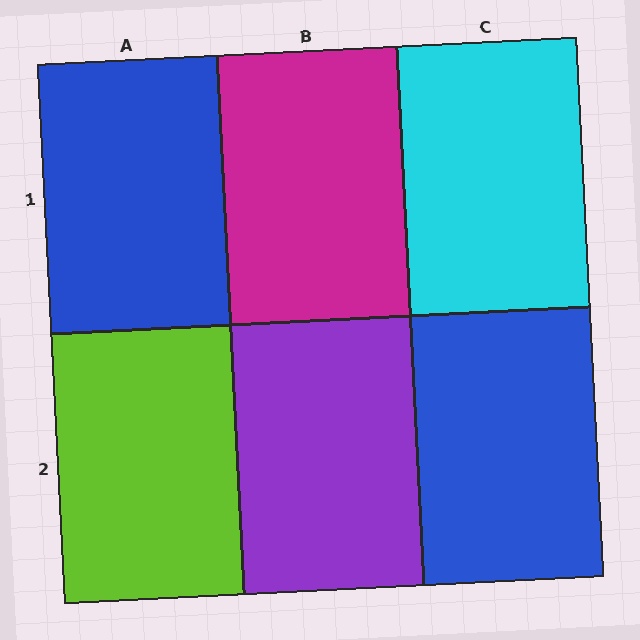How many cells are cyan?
1 cell is cyan.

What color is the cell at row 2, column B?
Purple.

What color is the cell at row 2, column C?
Blue.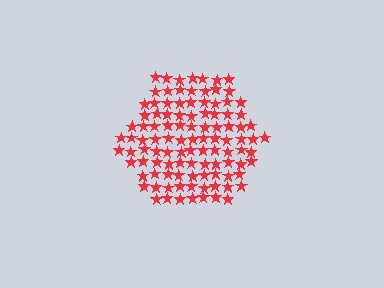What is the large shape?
The large shape is a hexagon.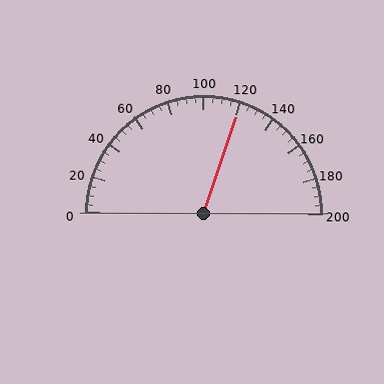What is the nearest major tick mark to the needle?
The nearest major tick mark is 120.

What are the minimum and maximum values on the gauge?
The gauge ranges from 0 to 200.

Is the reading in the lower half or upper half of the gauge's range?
The reading is in the upper half of the range (0 to 200).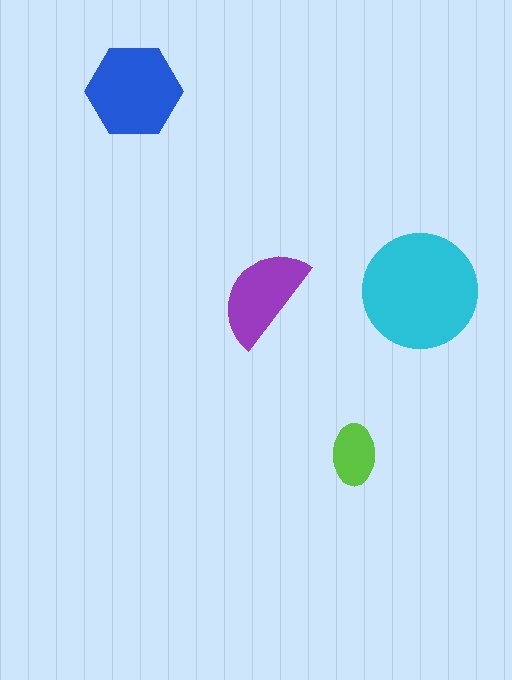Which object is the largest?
The cyan circle.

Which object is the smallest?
The lime ellipse.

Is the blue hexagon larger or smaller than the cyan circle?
Smaller.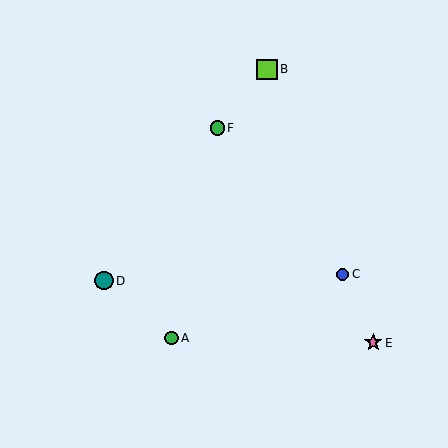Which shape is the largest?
The lime square (labeled B) is the largest.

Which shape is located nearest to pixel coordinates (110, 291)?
The teal circle (labeled D) at (104, 281) is nearest to that location.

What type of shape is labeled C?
Shape C is a blue circle.